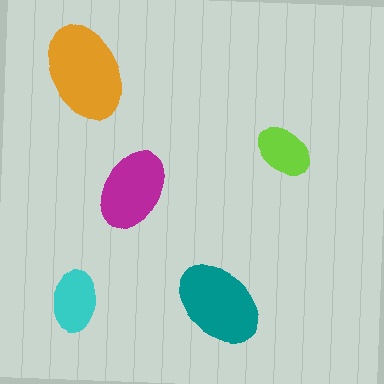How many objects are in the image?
There are 5 objects in the image.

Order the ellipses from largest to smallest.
the orange one, the teal one, the magenta one, the cyan one, the lime one.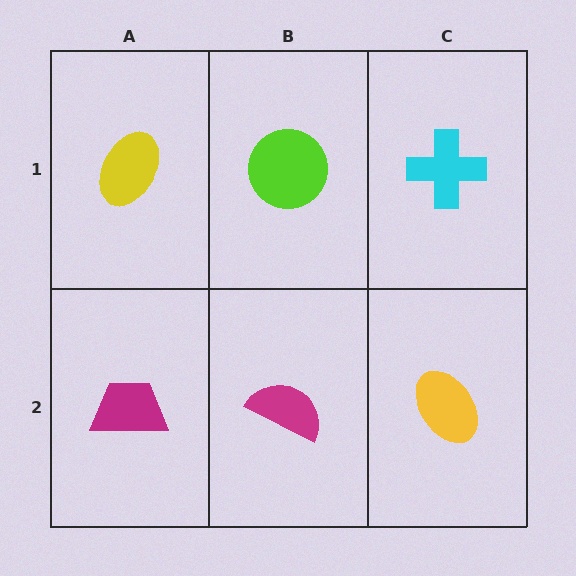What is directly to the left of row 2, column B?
A magenta trapezoid.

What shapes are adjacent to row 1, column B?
A magenta semicircle (row 2, column B), a yellow ellipse (row 1, column A), a cyan cross (row 1, column C).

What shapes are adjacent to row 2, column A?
A yellow ellipse (row 1, column A), a magenta semicircle (row 2, column B).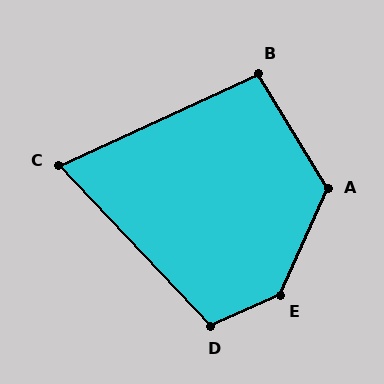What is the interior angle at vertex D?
Approximately 109 degrees (obtuse).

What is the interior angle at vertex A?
Approximately 125 degrees (obtuse).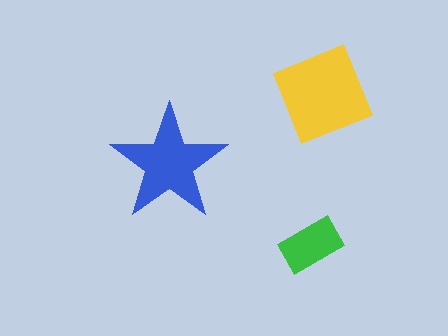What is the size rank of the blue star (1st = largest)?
2nd.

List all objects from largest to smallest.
The yellow diamond, the blue star, the green rectangle.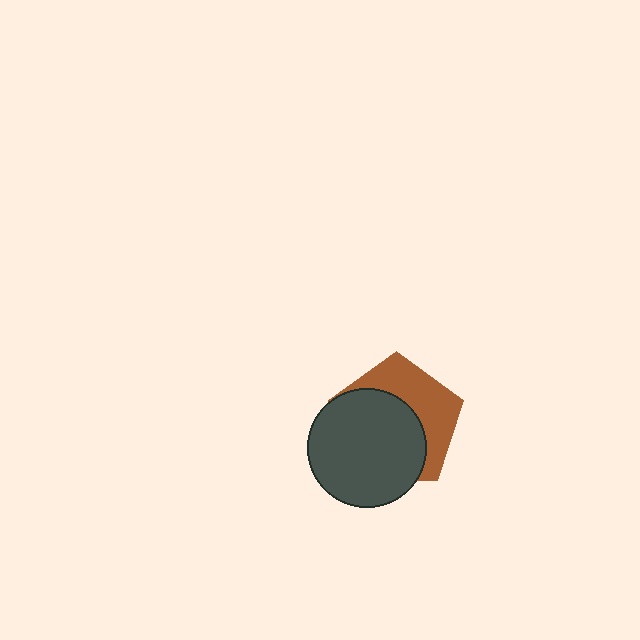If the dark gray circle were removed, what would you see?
You would see the complete brown pentagon.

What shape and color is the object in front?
The object in front is a dark gray circle.